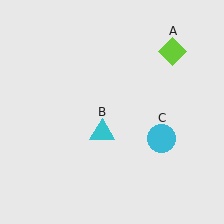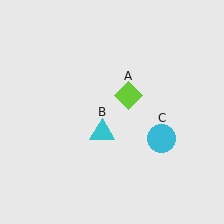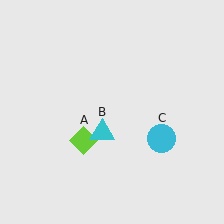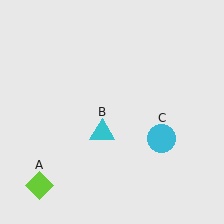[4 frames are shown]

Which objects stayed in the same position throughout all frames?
Cyan triangle (object B) and cyan circle (object C) remained stationary.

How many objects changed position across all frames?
1 object changed position: lime diamond (object A).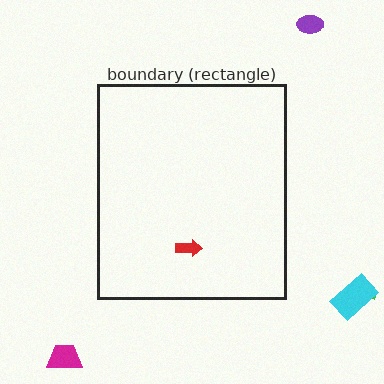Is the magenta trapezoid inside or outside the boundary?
Outside.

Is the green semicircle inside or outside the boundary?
Outside.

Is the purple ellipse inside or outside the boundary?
Outside.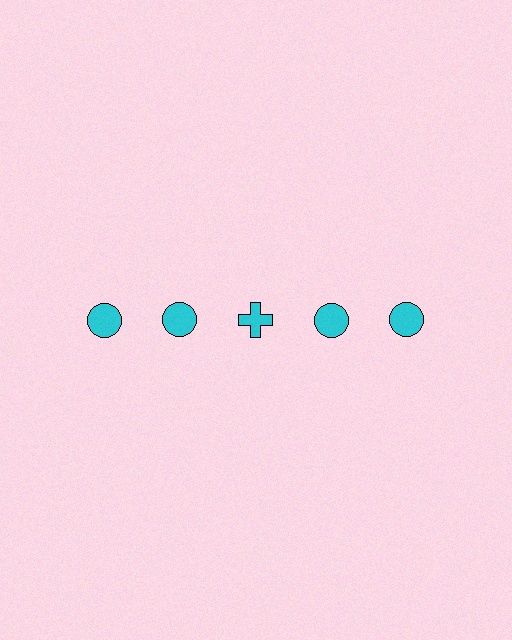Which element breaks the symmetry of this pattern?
The cyan cross in the top row, center column breaks the symmetry. All other shapes are cyan circles.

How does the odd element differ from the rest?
It has a different shape: cross instead of circle.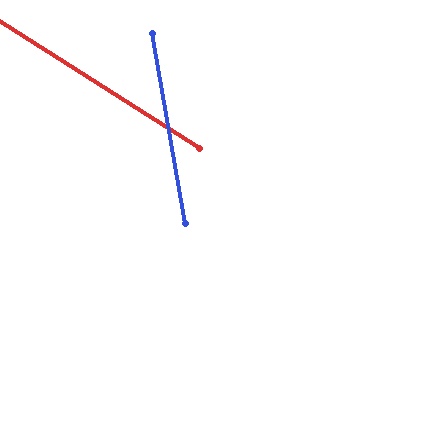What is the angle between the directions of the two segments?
Approximately 48 degrees.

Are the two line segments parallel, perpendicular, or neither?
Neither parallel nor perpendicular — they differ by about 48°.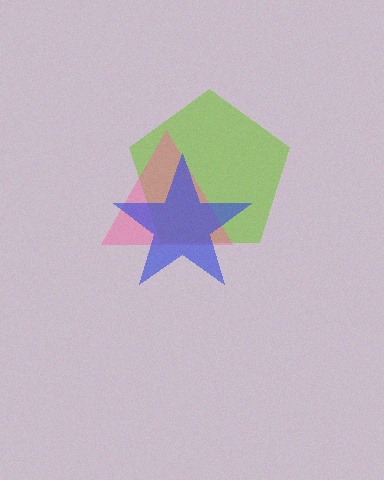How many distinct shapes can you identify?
There are 3 distinct shapes: a lime pentagon, a pink triangle, a blue star.